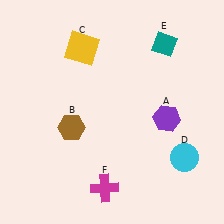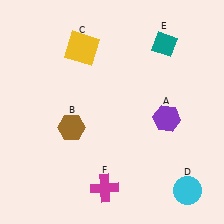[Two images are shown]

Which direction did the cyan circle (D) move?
The cyan circle (D) moved down.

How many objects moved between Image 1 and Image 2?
1 object moved between the two images.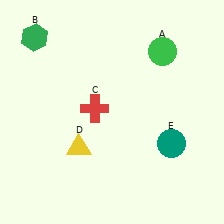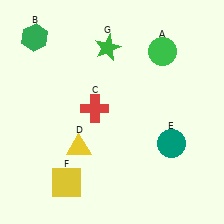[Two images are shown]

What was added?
A yellow square (F), a green star (G) were added in Image 2.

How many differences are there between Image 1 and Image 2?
There are 2 differences between the two images.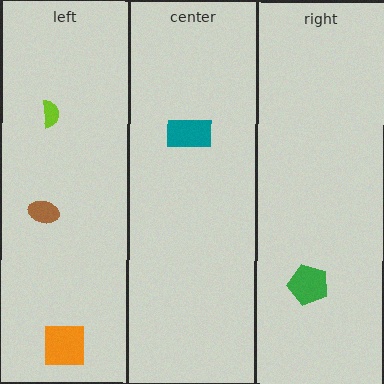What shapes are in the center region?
The teal rectangle.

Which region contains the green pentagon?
The right region.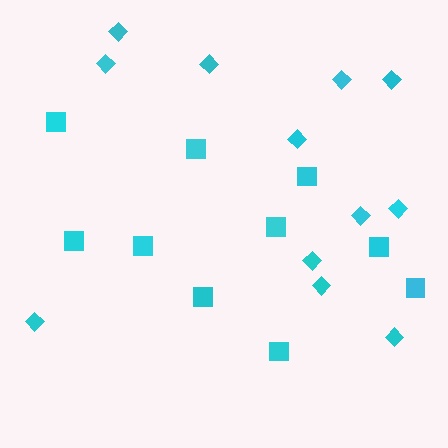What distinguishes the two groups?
There are 2 groups: one group of squares (10) and one group of diamonds (12).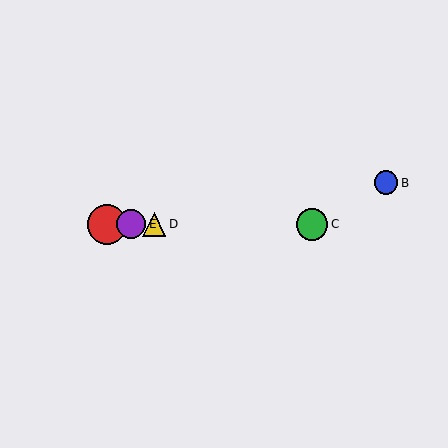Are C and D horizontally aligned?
Yes, both are at y≈224.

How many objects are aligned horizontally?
4 objects (A, C, D, E) are aligned horizontally.